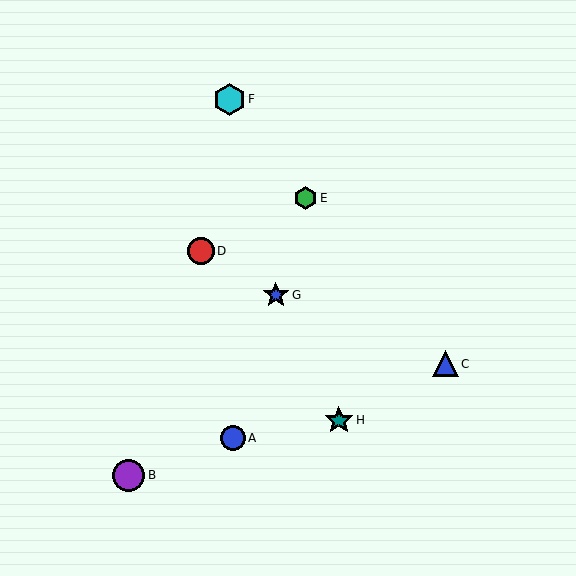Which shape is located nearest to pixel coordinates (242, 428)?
The blue circle (labeled A) at (233, 438) is nearest to that location.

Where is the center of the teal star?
The center of the teal star is at (339, 420).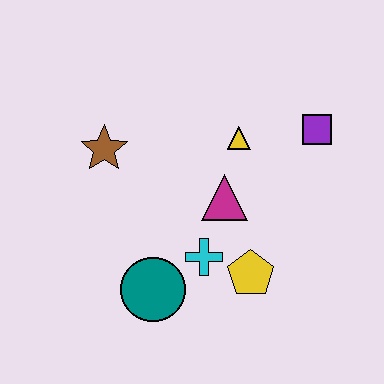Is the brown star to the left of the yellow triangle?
Yes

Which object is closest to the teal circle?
The cyan cross is closest to the teal circle.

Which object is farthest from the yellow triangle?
The teal circle is farthest from the yellow triangle.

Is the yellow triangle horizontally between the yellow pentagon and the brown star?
Yes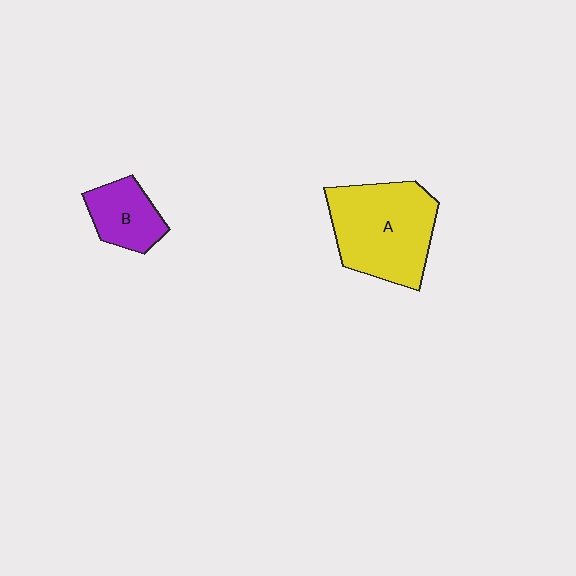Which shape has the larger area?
Shape A (yellow).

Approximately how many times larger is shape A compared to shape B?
Approximately 2.2 times.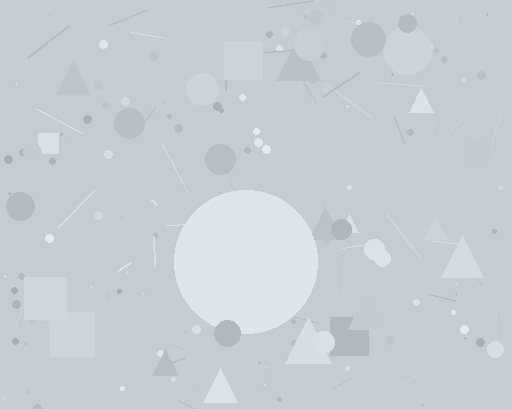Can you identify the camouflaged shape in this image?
The camouflaged shape is a circle.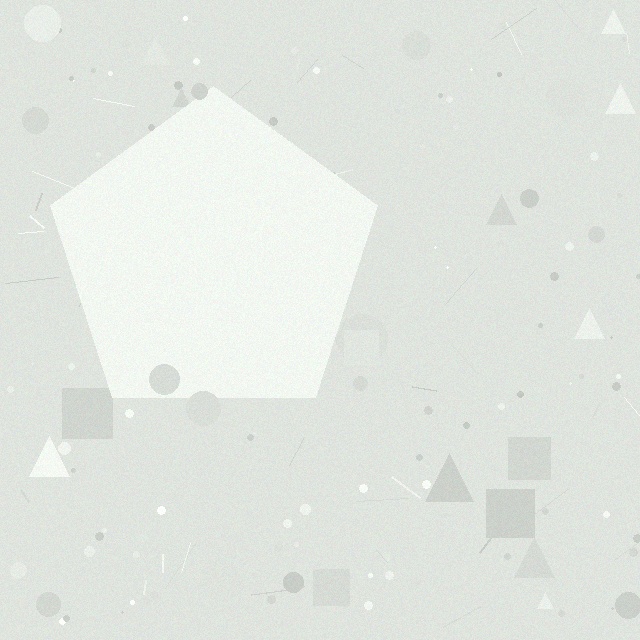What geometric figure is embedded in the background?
A pentagon is embedded in the background.